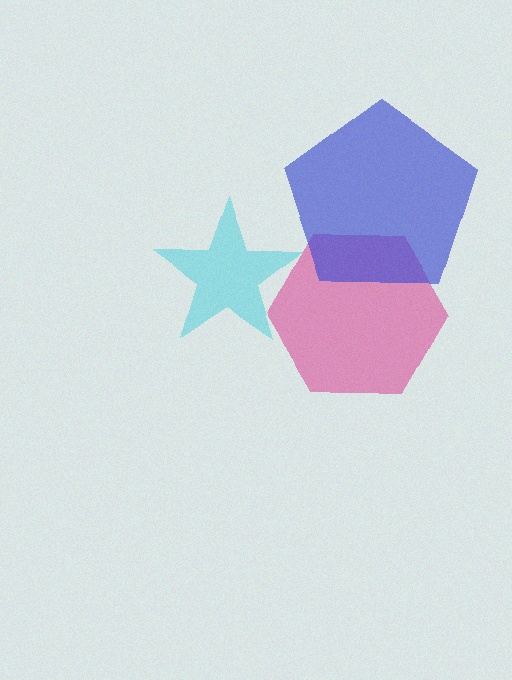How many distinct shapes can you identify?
There are 3 distinct shapes: a pink hexagon, a cyan star, a blue pentagon.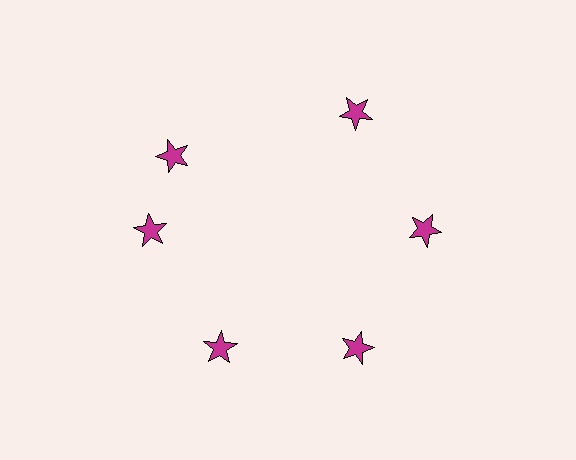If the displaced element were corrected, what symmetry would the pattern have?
It would have 6-fold rotational symmetry — the pattern would map onto itself every 60 degrees.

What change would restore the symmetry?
The symmetry would be restored by rotating it back into even spacing with its neighbors so that all 6 stars sit at equal angles and equal distance from the center.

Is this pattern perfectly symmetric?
No. The 6 magenta stars are arranged in a ring, but one element near the 11 o'clock position is rotated out of alignment along the ring, breaking the 6-fold rotational symmetry.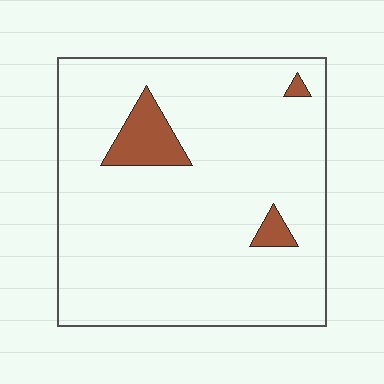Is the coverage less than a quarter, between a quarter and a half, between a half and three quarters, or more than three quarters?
Less than a quarter.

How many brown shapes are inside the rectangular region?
3.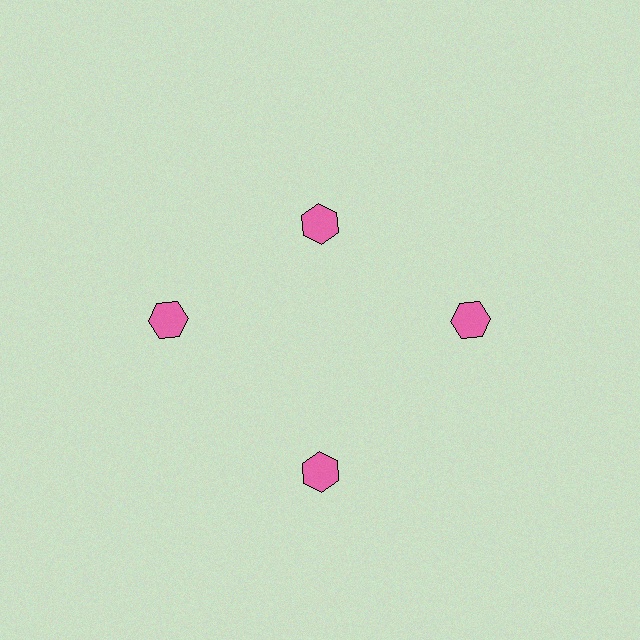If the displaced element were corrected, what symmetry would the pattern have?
It would have 4-fold rotational symmetry — the pattern would map onto itself every 90 degrees.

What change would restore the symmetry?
The symmetry would be restored by moving it outward, back onto the ring so that all 4 hexagons sit at equal angles and equal distance from the center.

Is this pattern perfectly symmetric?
No. The 4 pink hexagons are arranged in a ring, but one element near the 12 o'clock position is pulled inward toward the center, breaking the 4-fold rotational symmetry.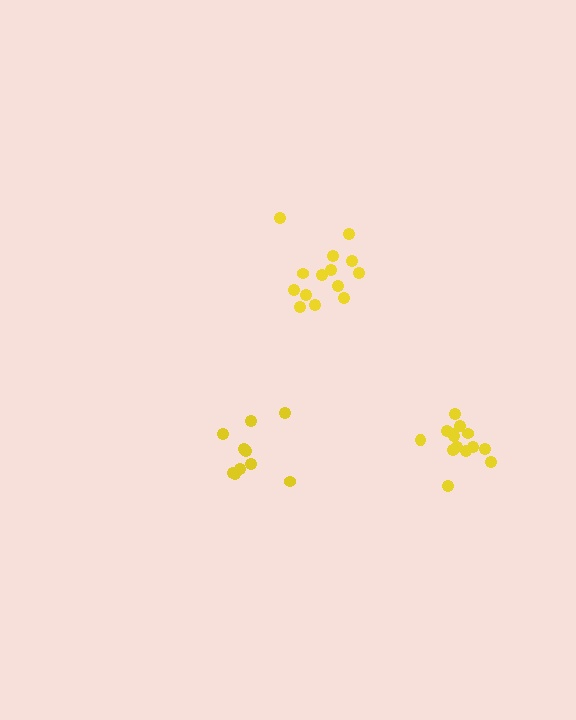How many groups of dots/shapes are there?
There are 3 groups.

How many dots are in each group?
Group 1: 10 dots, Group 2: 14 dots, Group 3: 14 dots (38 total).